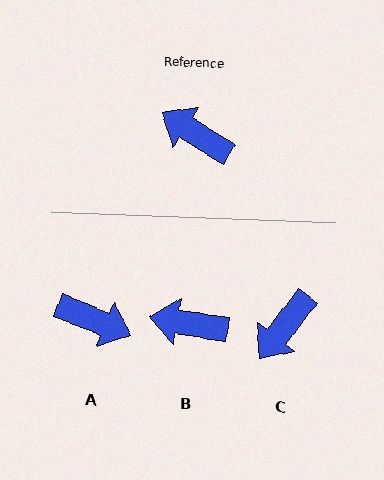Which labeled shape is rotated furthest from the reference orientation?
A, about 170 degrees away.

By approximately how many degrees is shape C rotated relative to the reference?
Approximately 84 degrees counter-clockwise.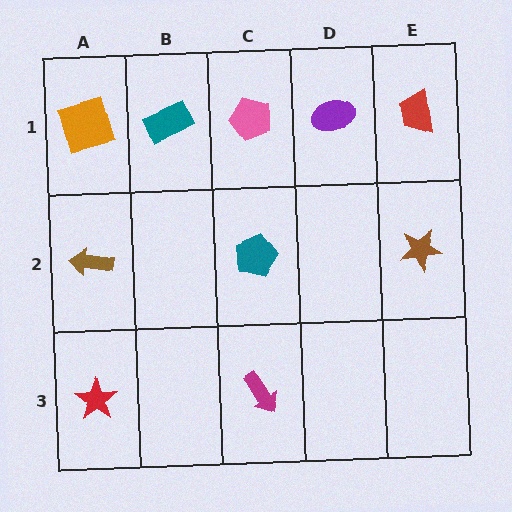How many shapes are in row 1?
5 shapes.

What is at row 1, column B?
A teal rectangle.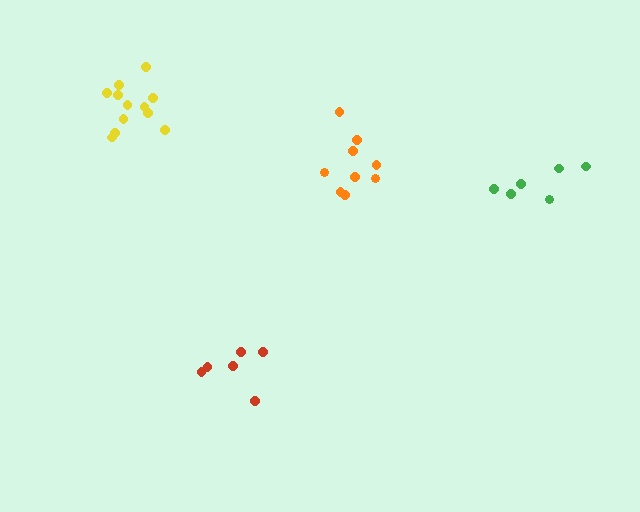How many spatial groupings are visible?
There are 4 spatial groupings.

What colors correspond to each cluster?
The clusters are colored: red, green, orange, yellow.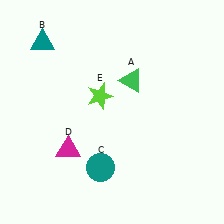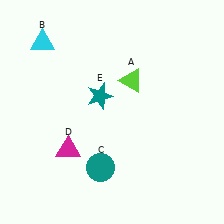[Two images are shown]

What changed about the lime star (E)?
In Image 1, E is lime. In Image 2, it changed to teal.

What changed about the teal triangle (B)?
In Image 1, B is teal. In Image 2, it changed to cyan.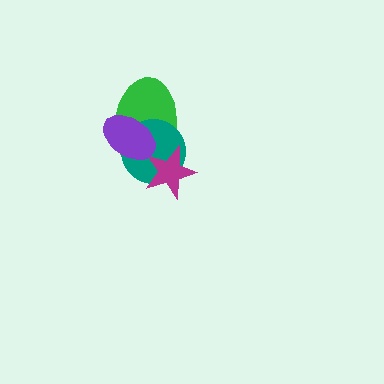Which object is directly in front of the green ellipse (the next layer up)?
The teal circle is directly in front of the green ellipse.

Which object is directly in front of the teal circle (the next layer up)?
The magenta star is directly in front of the teal circle.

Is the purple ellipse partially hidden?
No, no other shape covers it.